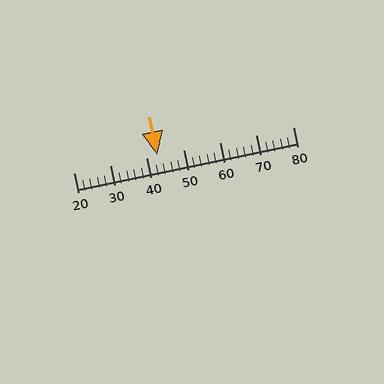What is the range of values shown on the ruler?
The ruler shows values from 20 to 80.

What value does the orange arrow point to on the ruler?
The orange arrow points to approximately 43.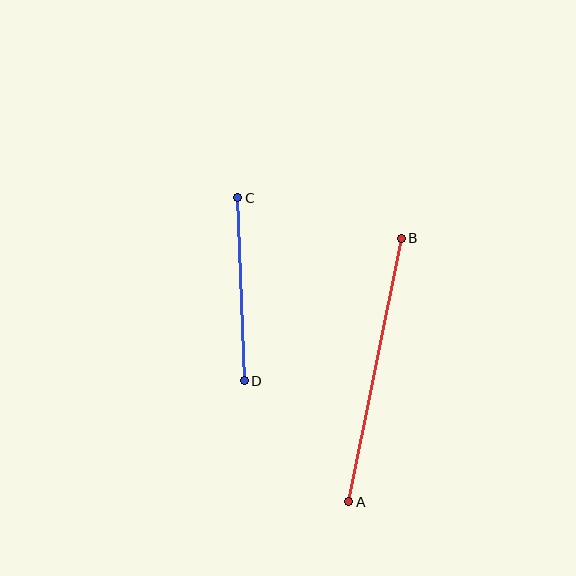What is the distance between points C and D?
The distance is approximately 183 pixels.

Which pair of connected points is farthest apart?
Points A and B are farthest apart.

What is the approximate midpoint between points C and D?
The midpoint is at approximately (241, 289) pixels.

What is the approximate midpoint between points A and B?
The midpoint is at approximately (375, 370) pixels.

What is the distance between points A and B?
The distance is approximately 268 pixels.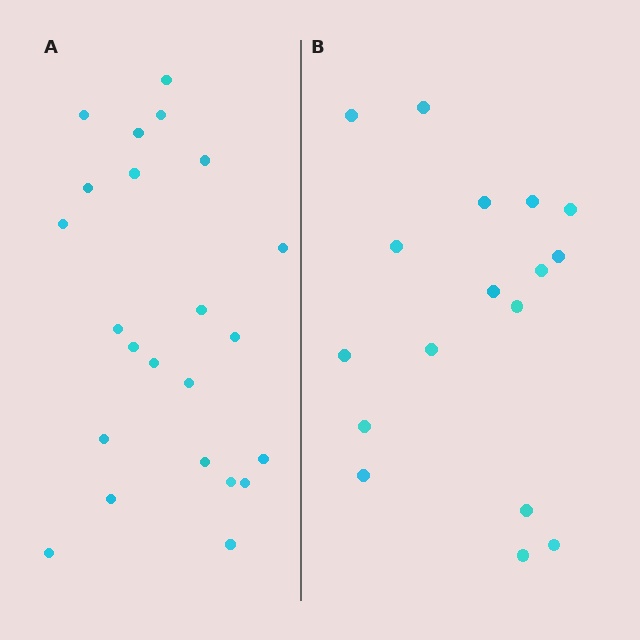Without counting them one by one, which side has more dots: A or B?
Region A (the left region) has more dots.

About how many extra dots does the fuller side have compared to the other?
Region A has about 6 more dots than region B.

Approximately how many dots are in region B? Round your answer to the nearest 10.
About 20 dots. (The exact count is 17, which rounds to 20.)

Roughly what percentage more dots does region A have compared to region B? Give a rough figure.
About 35% more.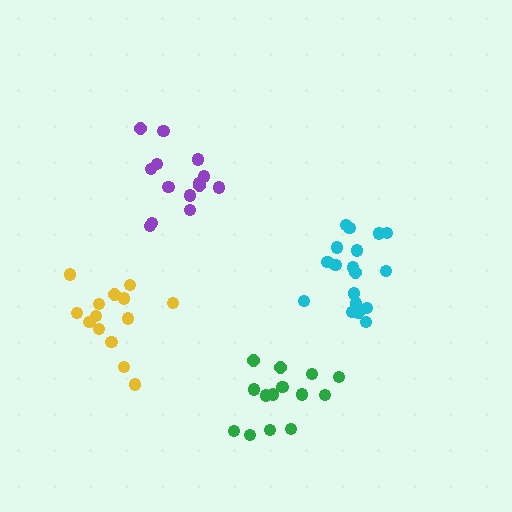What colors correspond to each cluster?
The clusters are colored: green, cyan, purple, yellow.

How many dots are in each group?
Group 1: 14 dots, Group 2: 18 dots, Group 3: 14 dots, Group 4: 14 dots (60 total).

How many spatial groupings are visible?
There are 4 spatial groupings.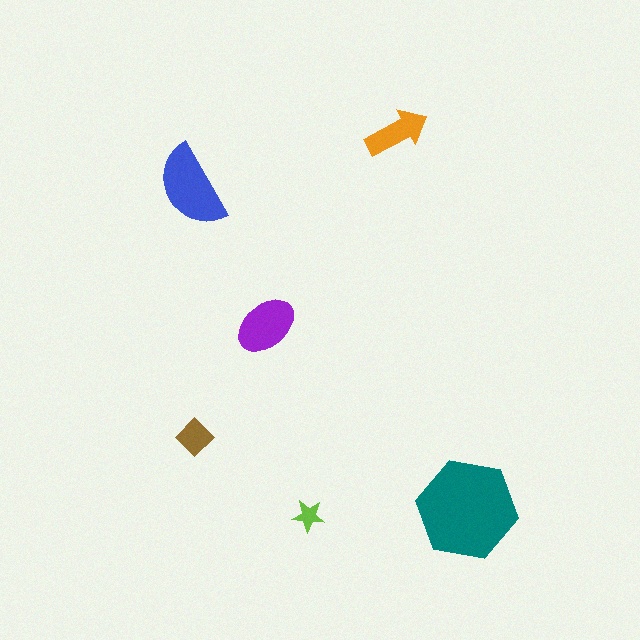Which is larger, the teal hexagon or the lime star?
The teal hexagon.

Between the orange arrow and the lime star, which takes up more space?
The orange arrow.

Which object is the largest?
The teal hexagon.